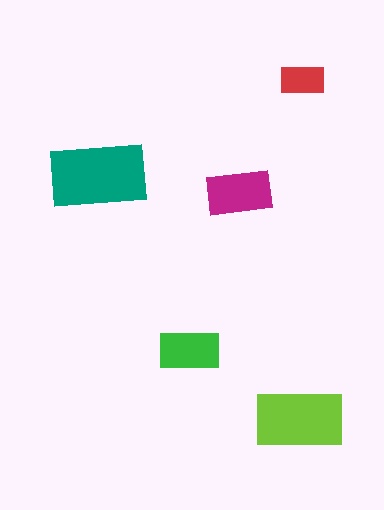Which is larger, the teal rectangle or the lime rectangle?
The teal one.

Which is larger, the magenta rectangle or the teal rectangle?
The teal one.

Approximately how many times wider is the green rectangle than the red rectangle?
About 1.5 times wider.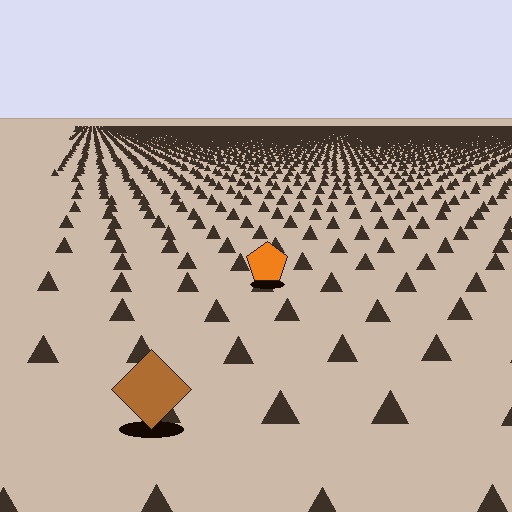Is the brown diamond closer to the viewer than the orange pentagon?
Yes. The brown diamond is closer — you can tell from the texture gradient: the ground texture is coarser near it.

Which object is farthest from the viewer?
The orange pentagon is farthest from the viewer. It appears smaller and the ground texture around it is denser.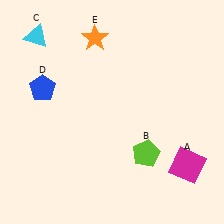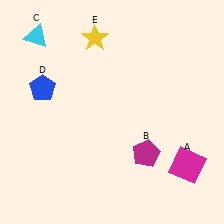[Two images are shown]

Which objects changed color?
B changed from lime to magenta. E changed from orange to yellow.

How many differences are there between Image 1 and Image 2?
There are 2 differences between the two images.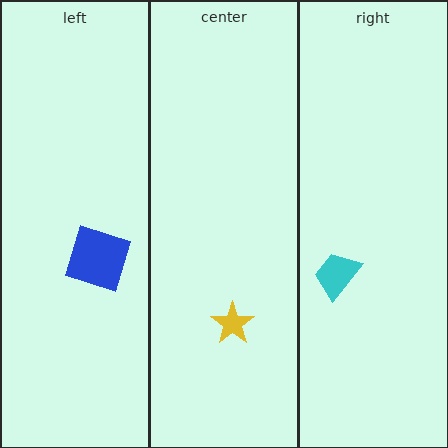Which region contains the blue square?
The left region.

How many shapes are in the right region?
1.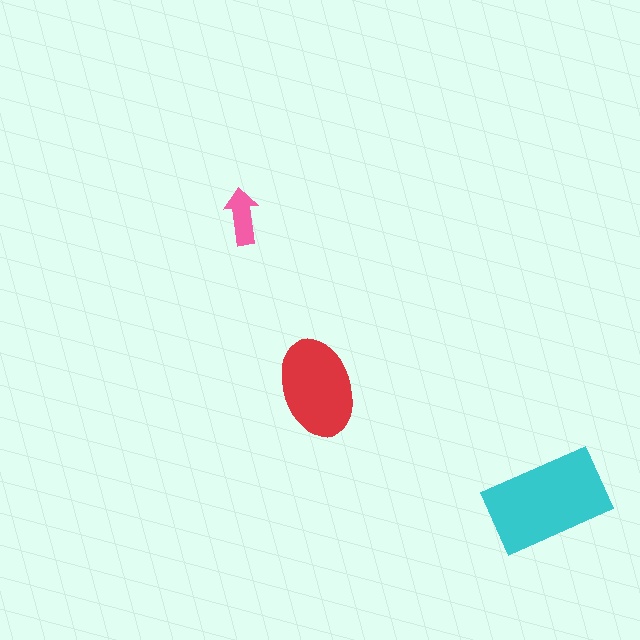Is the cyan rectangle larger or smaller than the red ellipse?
Larger.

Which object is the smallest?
The pink arrow.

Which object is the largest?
The cyan rectangle.